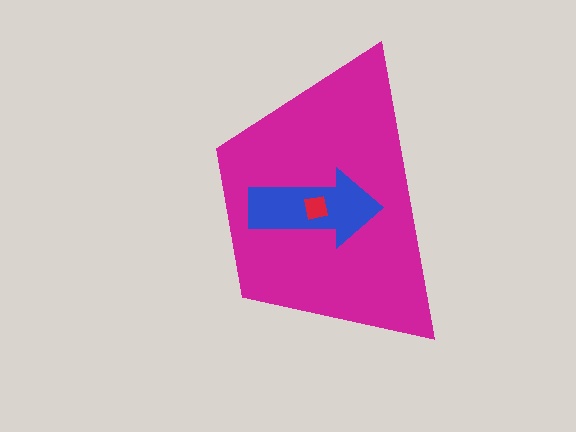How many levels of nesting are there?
3.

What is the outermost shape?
The magenta trapezoid.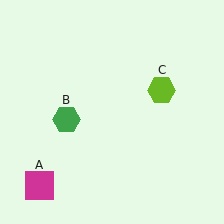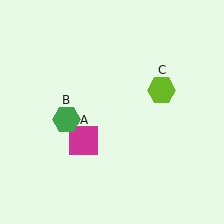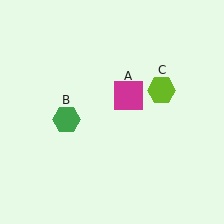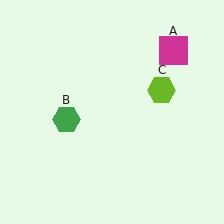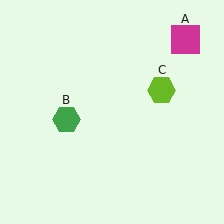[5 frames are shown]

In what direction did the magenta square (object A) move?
The magenta square (object A) moved up and to the right.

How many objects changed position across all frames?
1 object changed position: magenta square (object A).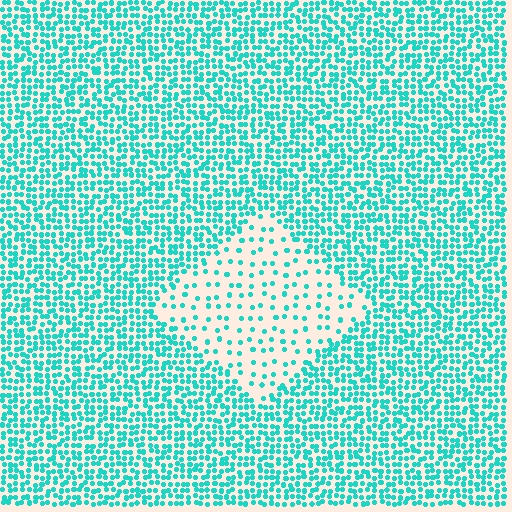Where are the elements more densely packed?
The elements are more densely packed outside the diamond boundary.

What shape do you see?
I see a diamond.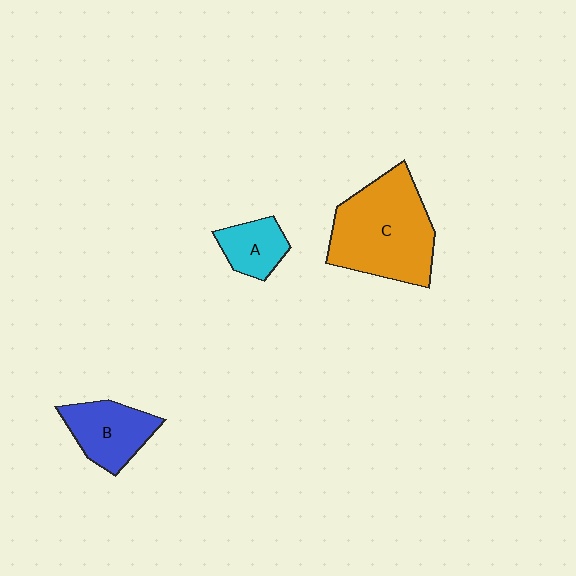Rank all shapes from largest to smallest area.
From largest to smallest: C (orange), B (blue), A (cyan).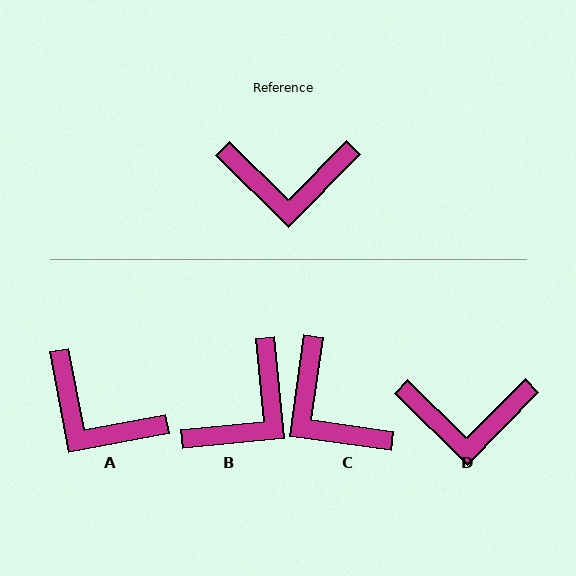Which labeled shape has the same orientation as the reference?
D.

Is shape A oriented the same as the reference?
No, it is off by about 35 degrees.